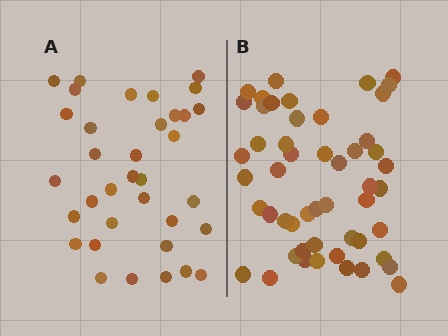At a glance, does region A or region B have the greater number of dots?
Region B (the right region) has more dots.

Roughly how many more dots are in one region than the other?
Region B has approximately 15 more dots than region A.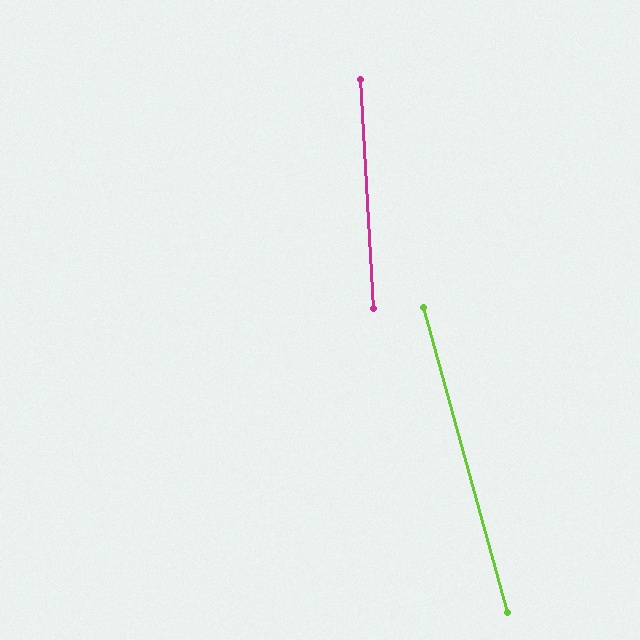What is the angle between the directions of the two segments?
Approximately 12 degrees.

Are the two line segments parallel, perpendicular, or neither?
Neither parallel nor perpendicular — they differ by about 12°.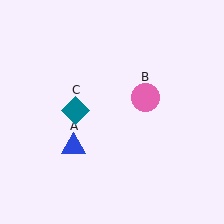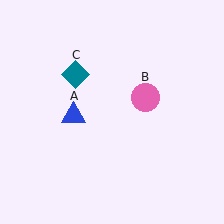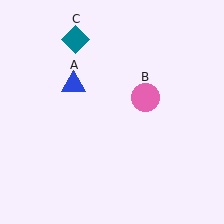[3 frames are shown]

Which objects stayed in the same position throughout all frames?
Pink circle (object B) remained stationary.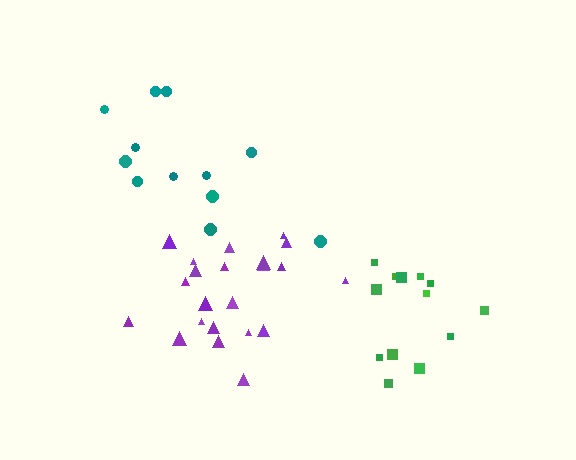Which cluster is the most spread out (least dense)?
Teal.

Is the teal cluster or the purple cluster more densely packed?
Purple.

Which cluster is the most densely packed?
Purple.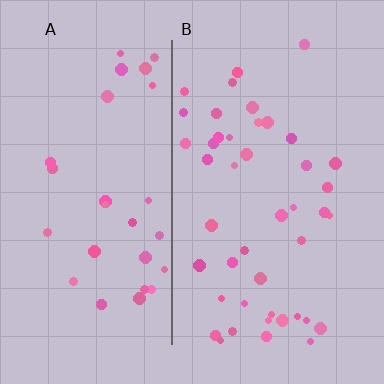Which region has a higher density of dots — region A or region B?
B (the right).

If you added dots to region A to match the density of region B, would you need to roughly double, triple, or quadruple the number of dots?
Approximately double.